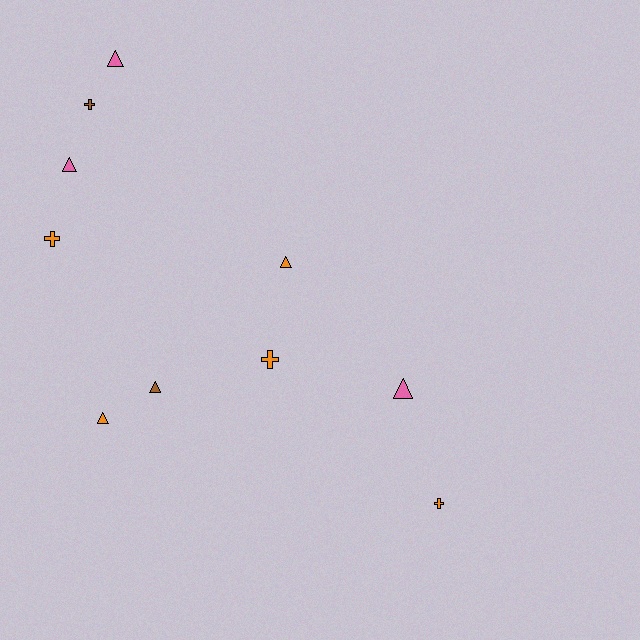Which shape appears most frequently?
Triangle, with 6 objects.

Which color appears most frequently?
Orange, with 5 objects.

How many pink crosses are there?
There are no pink crosses.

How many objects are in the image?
There are 10 objects.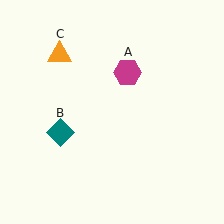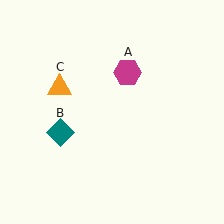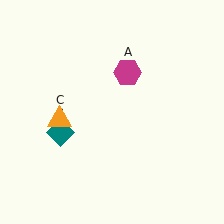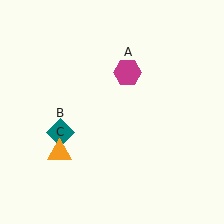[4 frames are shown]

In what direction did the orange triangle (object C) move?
The orange triangle (object C) moved down.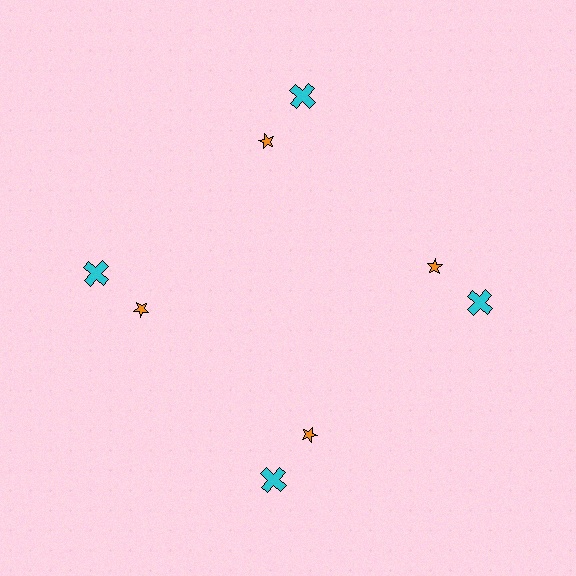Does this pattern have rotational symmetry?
Yes, this pattern has 4-fold rotational symmetry. It looks the same after rotating 90 degrees around the center.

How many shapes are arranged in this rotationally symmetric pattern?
There are 8 shapes, arranged in 4 groups of 2.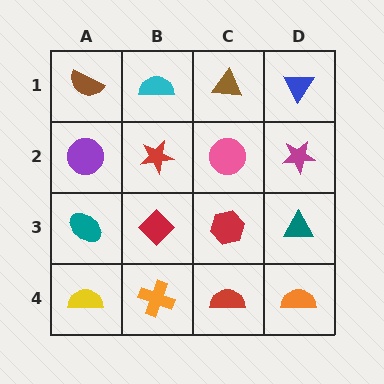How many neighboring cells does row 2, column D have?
3.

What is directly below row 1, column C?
A pink circle.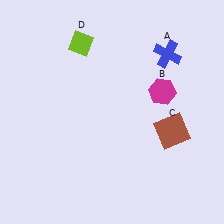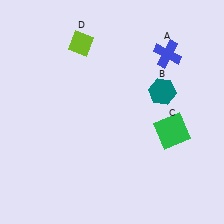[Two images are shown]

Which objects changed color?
B changed from magenta to teal. C changed from brown to green.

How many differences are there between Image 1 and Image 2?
There are 2 differences between the two images.